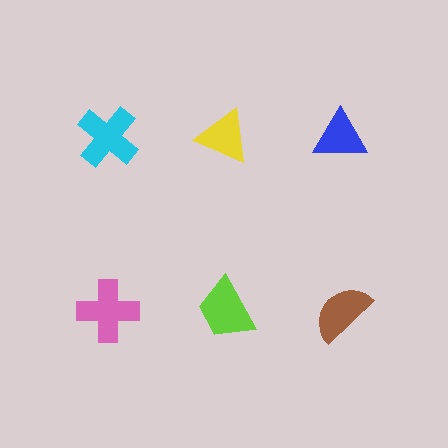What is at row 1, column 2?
A yellow triangle.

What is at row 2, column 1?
A pink cross.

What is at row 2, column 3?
A brown semicircle.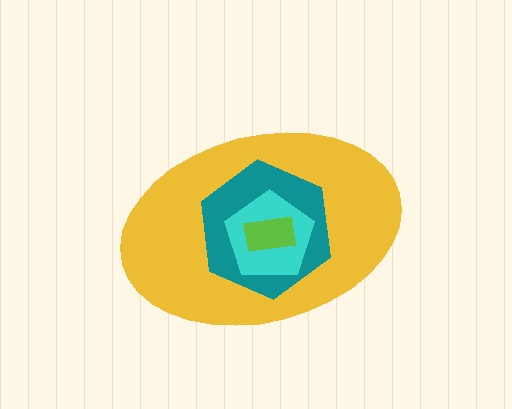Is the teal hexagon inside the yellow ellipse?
Yes.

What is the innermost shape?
The lime rectangle.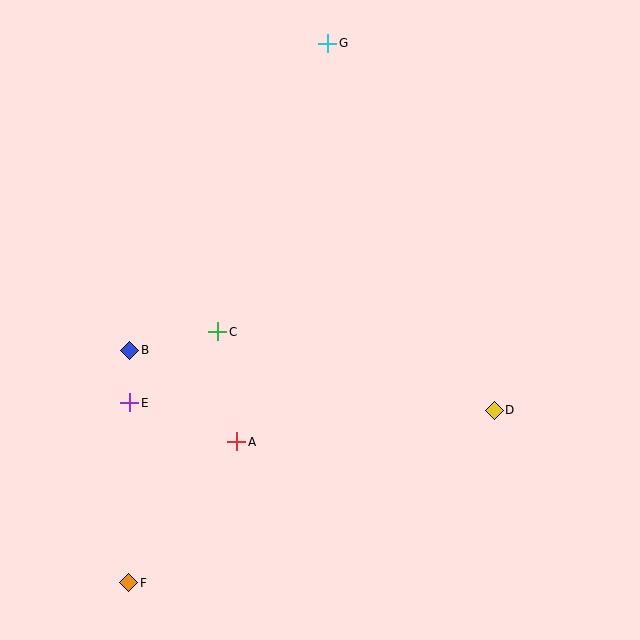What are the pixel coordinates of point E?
Point E is at (130, 403).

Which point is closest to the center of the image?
Point C at (218, 332) is closest to the center.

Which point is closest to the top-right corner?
Point G is closest to the top-right corner.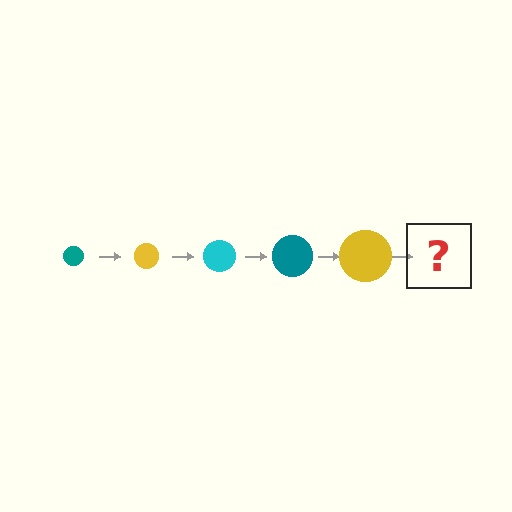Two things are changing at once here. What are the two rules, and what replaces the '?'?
The two rules are that the circle grows larger each step and the color cycles through teal, yellow, and cyan. The '?' should be a cyan circle, larger than the previous one.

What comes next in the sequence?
The next element should be a cyan circle, larger than the previous one.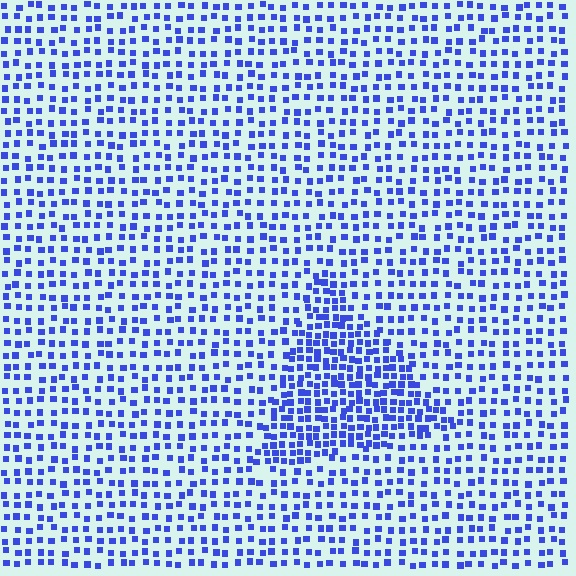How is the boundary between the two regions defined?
The boundary is defined by a change in element density (approximately 1.9x ratio). All elements are the same color, size, and shape.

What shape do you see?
I see a triangle.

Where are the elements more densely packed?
The elements are more densely packed inside the triangle boundary.